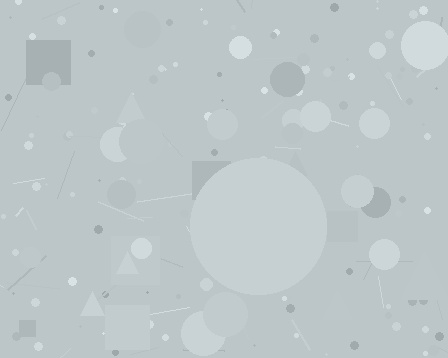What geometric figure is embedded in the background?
A circle is embedded in the background.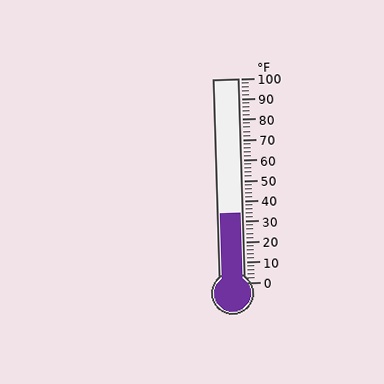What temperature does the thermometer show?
The thermometer shows approximately 34°F.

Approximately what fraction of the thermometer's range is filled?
The thermometer is filled to approximately 35% of its range.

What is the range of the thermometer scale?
The thermometer scale ranges from 0°F to 100°F.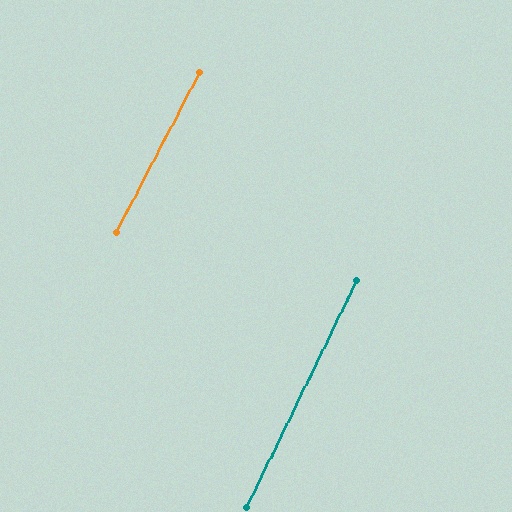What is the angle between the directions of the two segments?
Approximately 1 degree.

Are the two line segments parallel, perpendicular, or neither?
Parallel — their directions differ by only 1.5°.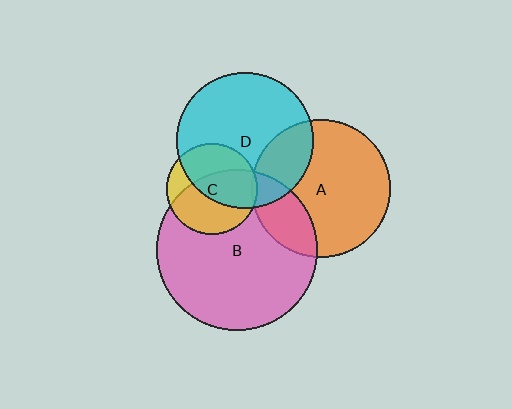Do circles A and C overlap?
Yes.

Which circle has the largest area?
Circle B (pink).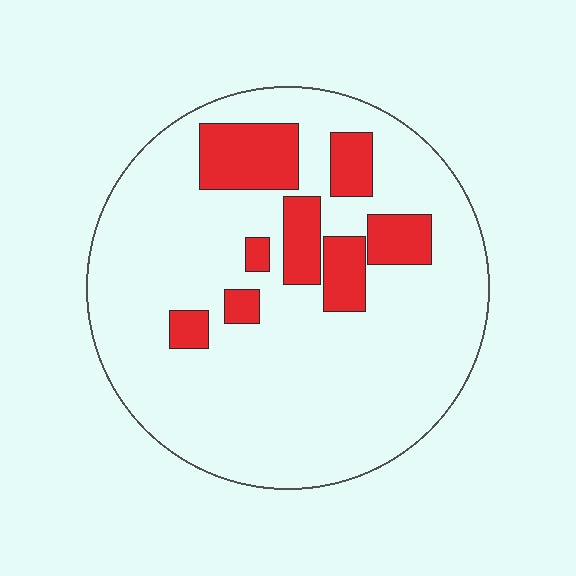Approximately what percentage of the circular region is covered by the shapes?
Approximately 20%.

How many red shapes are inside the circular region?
8.